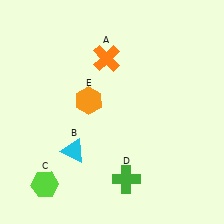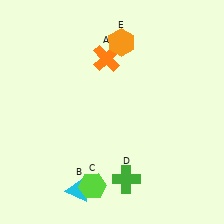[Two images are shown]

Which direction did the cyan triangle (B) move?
The cyan triangle (B) moved down.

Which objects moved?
The objects that moved are: the cyan triangle (B), the lime hexagon (C), the orange hexagon (E).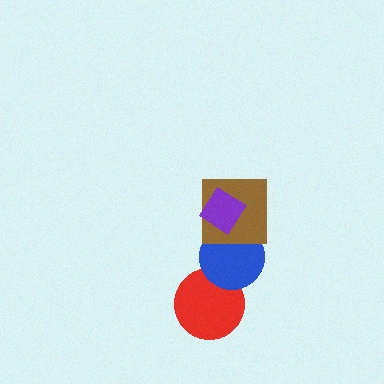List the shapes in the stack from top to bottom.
From top to bottom: the purple diamond, the brown square, the blue circle, the red circle.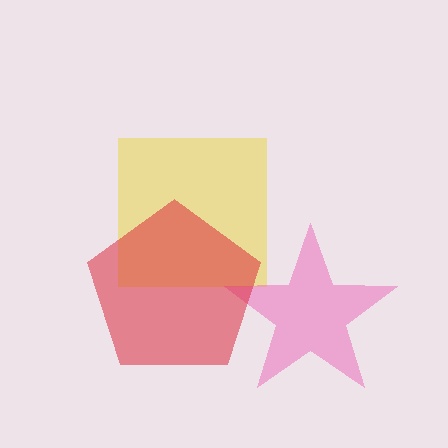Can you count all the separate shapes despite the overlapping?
Yes, there are 3 separate shapes.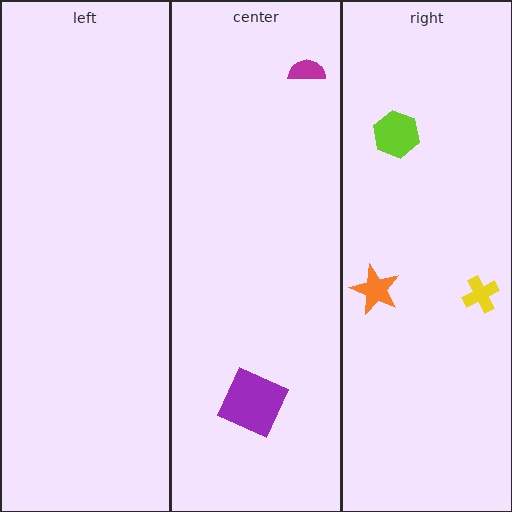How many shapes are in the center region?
2.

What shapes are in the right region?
The orange star, the lime hexagon, the yellow cross.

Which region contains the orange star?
The right region.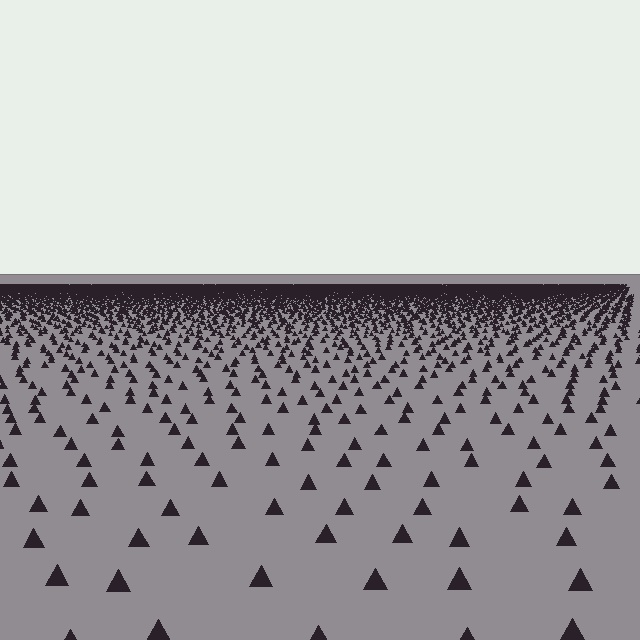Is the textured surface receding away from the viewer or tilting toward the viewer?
The surface is receding away from the viewer. Texture elements get smaller and denser toward the top.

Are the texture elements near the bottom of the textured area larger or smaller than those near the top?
Larger. Near the bottom, elements are closer to the viewer and appear at a bigger on-screen size.